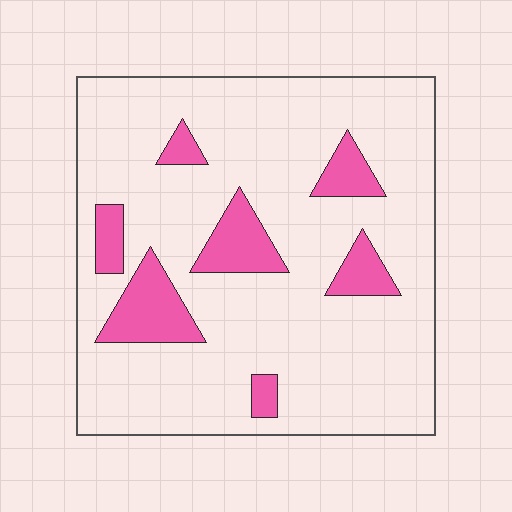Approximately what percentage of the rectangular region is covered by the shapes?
Approximately 15%.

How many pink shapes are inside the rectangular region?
7.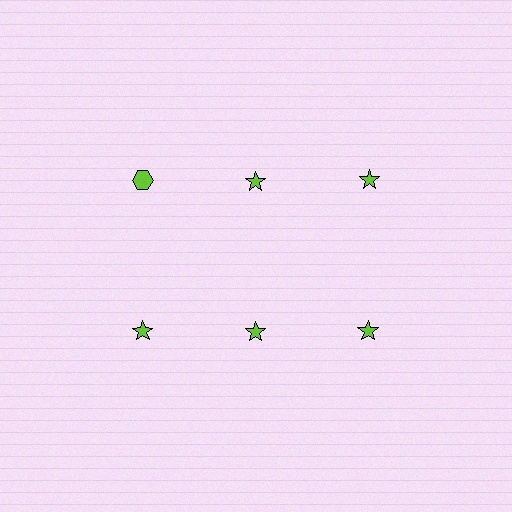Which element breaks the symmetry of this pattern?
The lime hexagon in the top row, leftmost column breaks the symmetry. All other shapes are lime stars.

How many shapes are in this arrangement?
There are 6 shapes arranged in a grid pattern.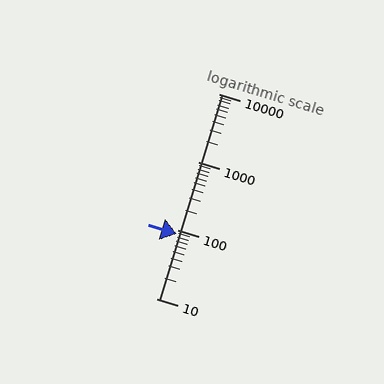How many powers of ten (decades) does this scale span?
The scale spans 3 decades, from 10 to 10000.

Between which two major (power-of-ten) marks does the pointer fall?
The pointer is between 10 and 100.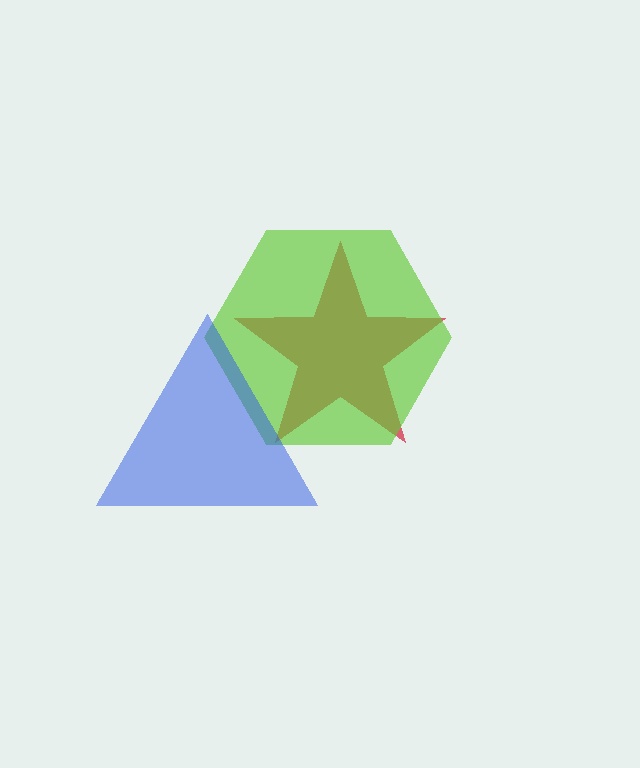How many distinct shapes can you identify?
There are 3 distinct shapes: a red star, a lime hexagon, a blue triangle.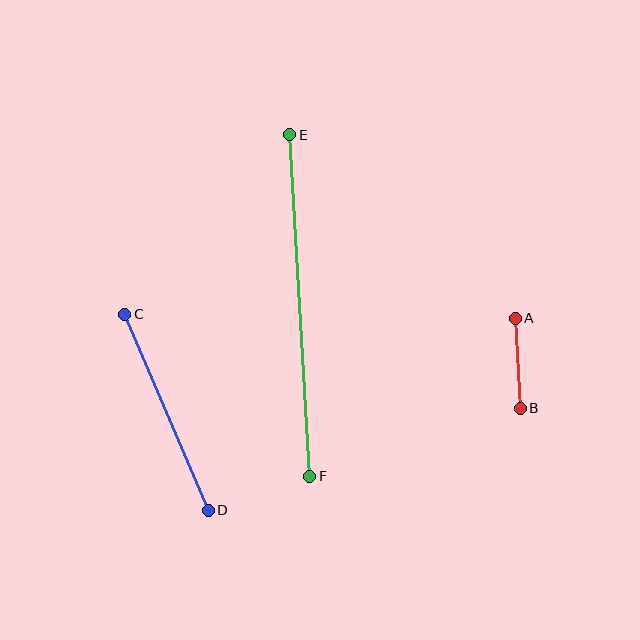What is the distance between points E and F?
The distance is approximately 342 pixels.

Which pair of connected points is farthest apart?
Points E and F are farthest apart.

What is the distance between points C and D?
The distance is approximately 213 pixels.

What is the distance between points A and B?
The distance is approximately 90 pixels.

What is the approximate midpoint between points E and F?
The midpoint is at approximately (300, 306) pixels.